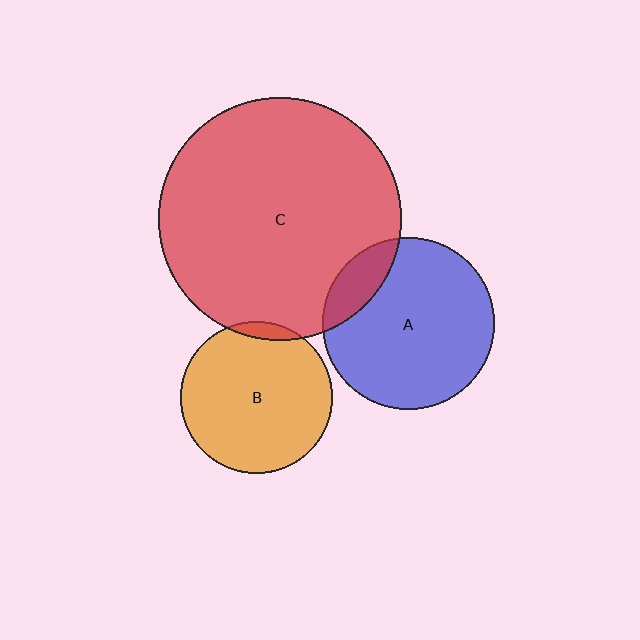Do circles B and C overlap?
Yes.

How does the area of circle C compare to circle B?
Approximately 2.6 times.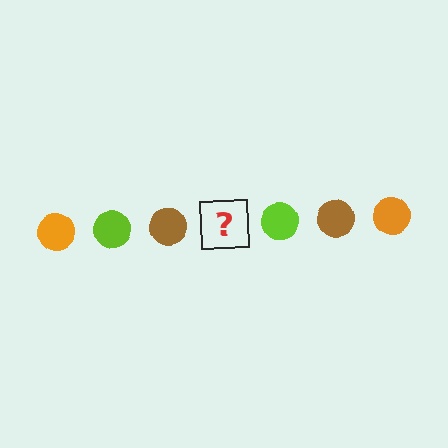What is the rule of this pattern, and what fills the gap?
The rule is that the pattern cycles through orange, lime, brown circles. The gap should be filled with an orange circle.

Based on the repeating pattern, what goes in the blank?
The blank should be an orange circle.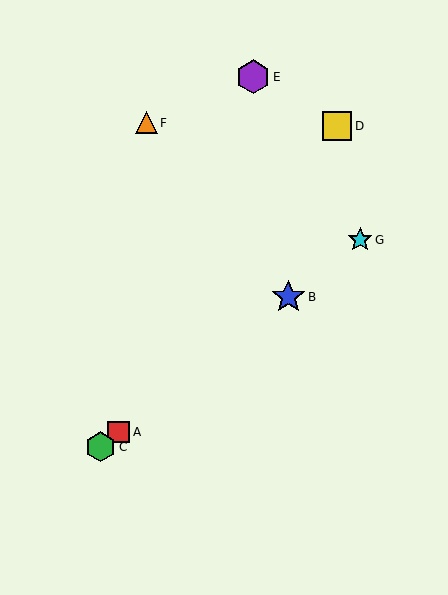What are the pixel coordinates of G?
Object G is at (360, 240).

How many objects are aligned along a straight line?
4 objects (A, B, C, G) are aligned along a straight line.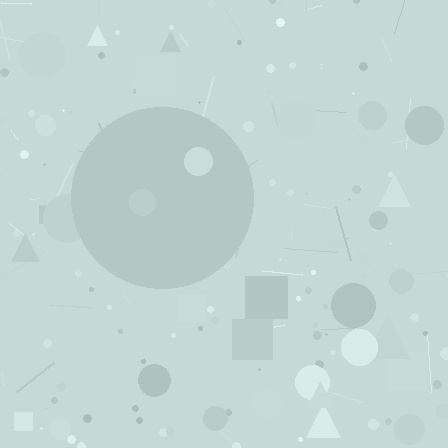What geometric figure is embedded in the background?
A circle is embedded in the background.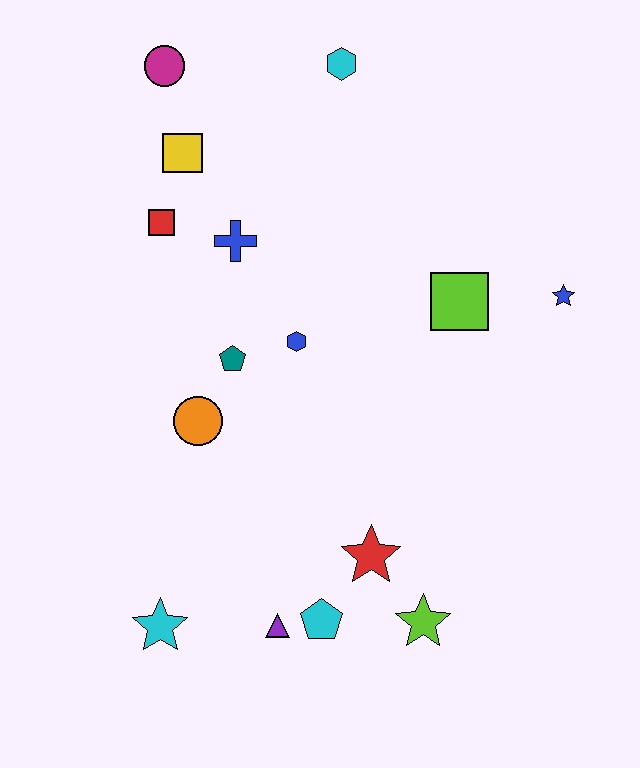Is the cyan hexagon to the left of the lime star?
Yes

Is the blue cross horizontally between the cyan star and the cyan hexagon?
Yes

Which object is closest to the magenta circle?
The yellow square is closest to the magenta circle.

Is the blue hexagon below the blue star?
Yes